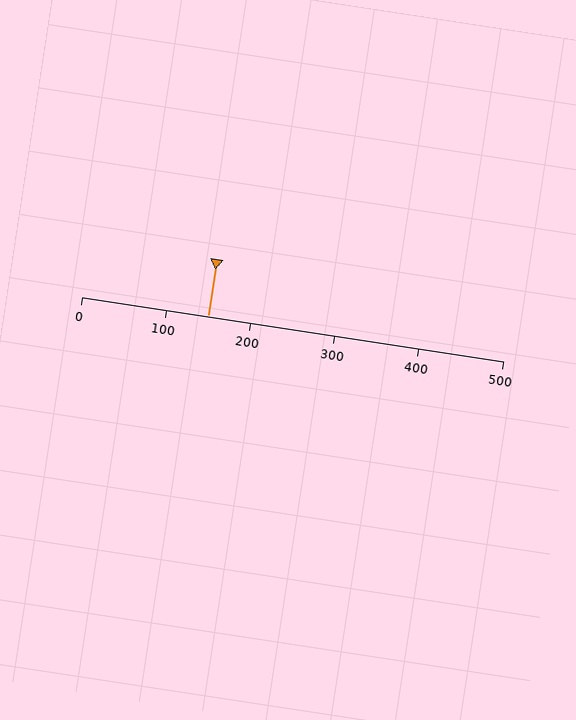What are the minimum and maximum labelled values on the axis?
The axis runs from 0 to 500.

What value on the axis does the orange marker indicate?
The marker indicates approximately 150.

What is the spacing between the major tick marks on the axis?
The major ticks are spaced 100 apart.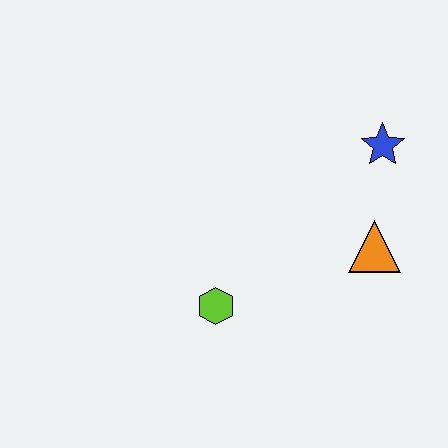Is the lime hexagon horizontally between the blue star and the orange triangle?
No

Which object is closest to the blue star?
The orange triangle is closest to the blue star.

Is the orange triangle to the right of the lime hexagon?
Yes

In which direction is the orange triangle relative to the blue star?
The orange triangle is below the blue star.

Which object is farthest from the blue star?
The lime hexagon is farthest from the blue star.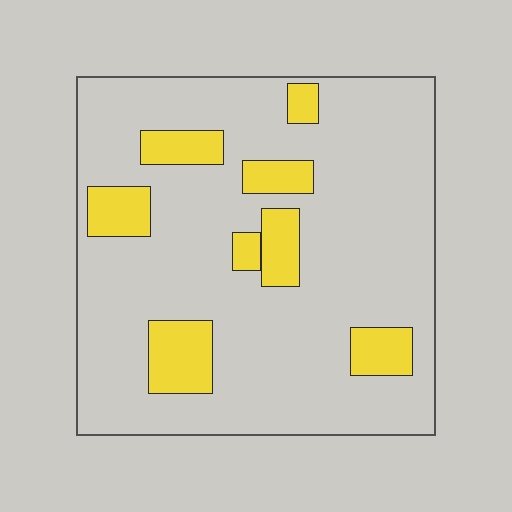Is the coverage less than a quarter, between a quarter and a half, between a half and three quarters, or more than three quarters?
Less than a quarter.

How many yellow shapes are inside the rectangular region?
8.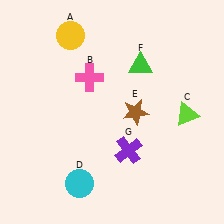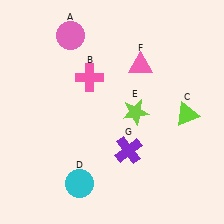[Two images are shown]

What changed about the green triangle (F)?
In Image 1, F is green. In Image 2, it changed to pink.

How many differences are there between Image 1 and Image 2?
There are 3 differences between the two images.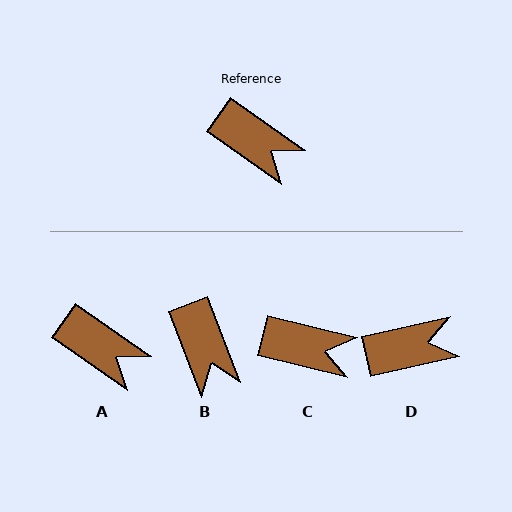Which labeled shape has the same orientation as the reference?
A.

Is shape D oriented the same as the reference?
No, it is off by about 48 degrees.